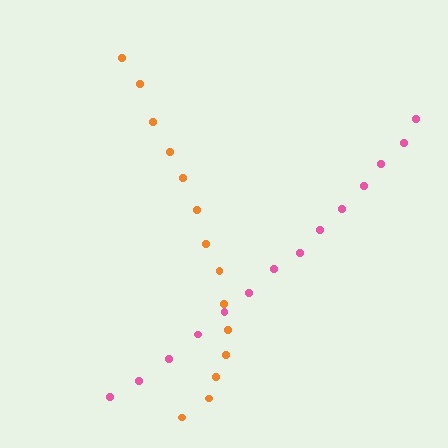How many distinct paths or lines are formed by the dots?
There are 2 distinct paths.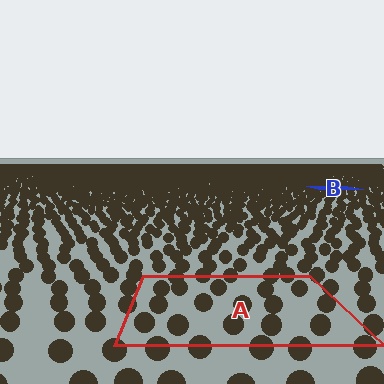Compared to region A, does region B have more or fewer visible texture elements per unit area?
Region B has more texture elements per unit area — they are packed more densely because it is farther away.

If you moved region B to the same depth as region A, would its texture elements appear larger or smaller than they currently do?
They would appear larger. At a closer depth, the same texture elements are projected at a bigger on-screen size.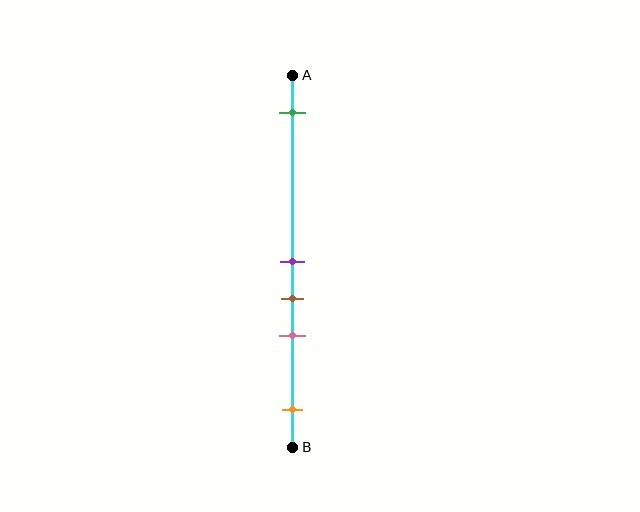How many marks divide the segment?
There are 5 marks dividing the segment.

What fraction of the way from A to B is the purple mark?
The purple mark is approximately 50% (0.5) of the way from A to B.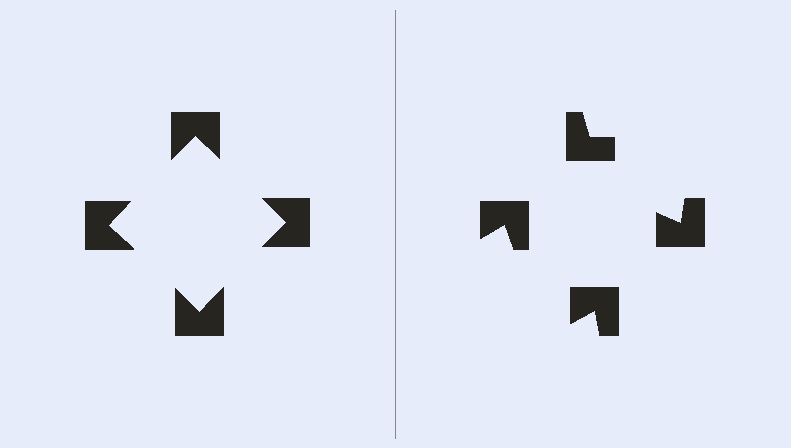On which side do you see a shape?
An illusory square appears on the left side. On the right side the wedge cuts are rotated, so no coherent shape forms.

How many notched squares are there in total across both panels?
8 — 4 on each side.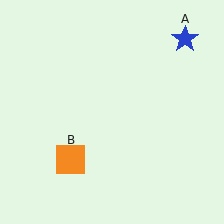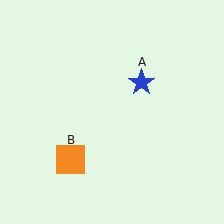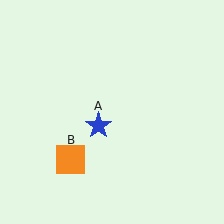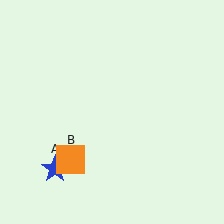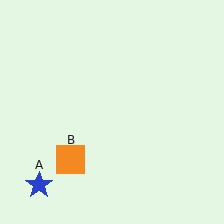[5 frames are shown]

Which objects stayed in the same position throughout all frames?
Orange square (object B) remained stationary.